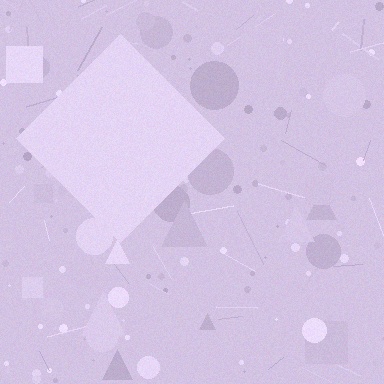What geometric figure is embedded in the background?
A diamond is embedded in the background.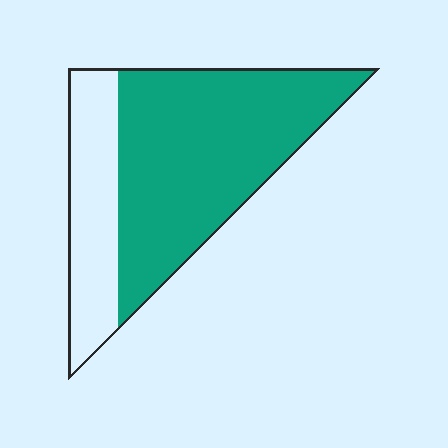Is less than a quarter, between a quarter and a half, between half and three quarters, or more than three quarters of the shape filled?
Between half and three quarters.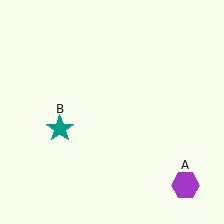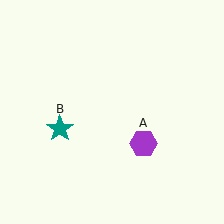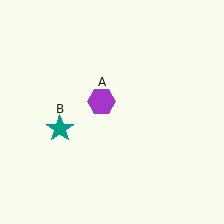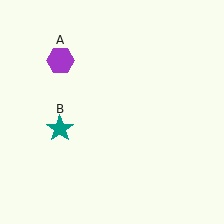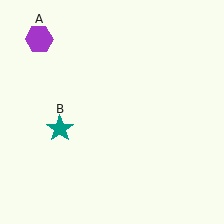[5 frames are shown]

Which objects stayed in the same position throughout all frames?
Teal star (object B) remained stationary.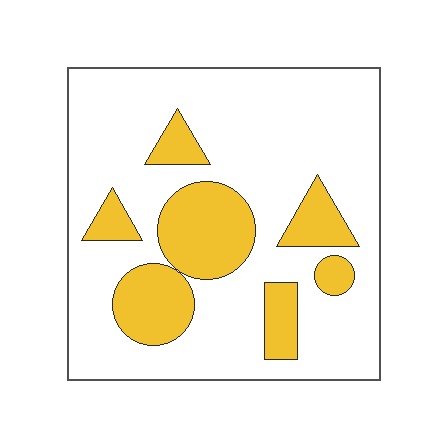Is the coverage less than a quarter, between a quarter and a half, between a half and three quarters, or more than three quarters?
Less than a quarter.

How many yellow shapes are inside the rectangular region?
7.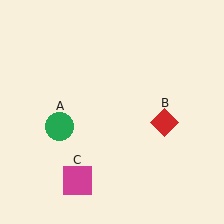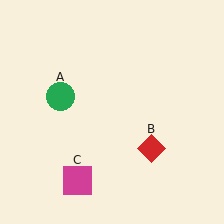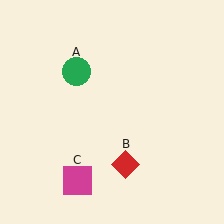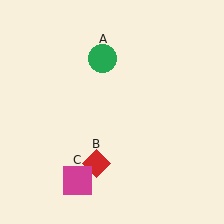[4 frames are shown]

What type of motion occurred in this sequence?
The green circle (object A), red diamond (object B) rotated clockwise around the center of the scene.